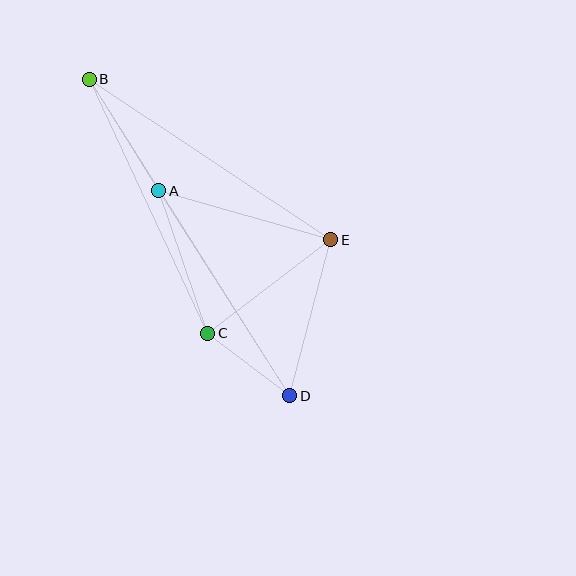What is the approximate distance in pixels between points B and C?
The distance between B and C is approximately 280 pixels.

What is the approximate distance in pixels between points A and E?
The distance between A and E is approximately 179 pixels.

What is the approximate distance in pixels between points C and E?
The distance between C and E is approximately 155 pixels.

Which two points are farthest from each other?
Points B and D are farthest from each other.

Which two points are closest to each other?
Points C and D are closest to each other.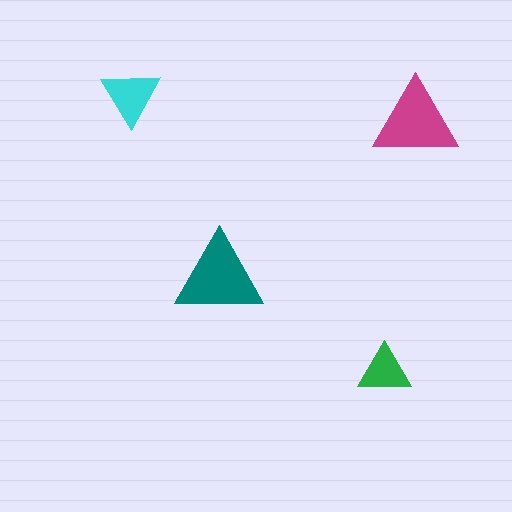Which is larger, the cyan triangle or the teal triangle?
The teal one.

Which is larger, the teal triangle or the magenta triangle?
The teal one.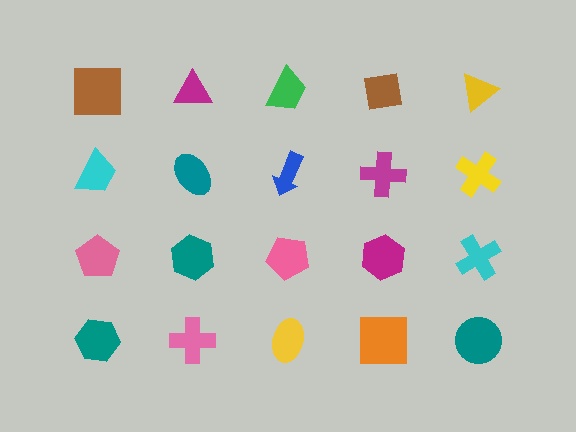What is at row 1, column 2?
A magenta triangle.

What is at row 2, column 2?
A teal ellipse.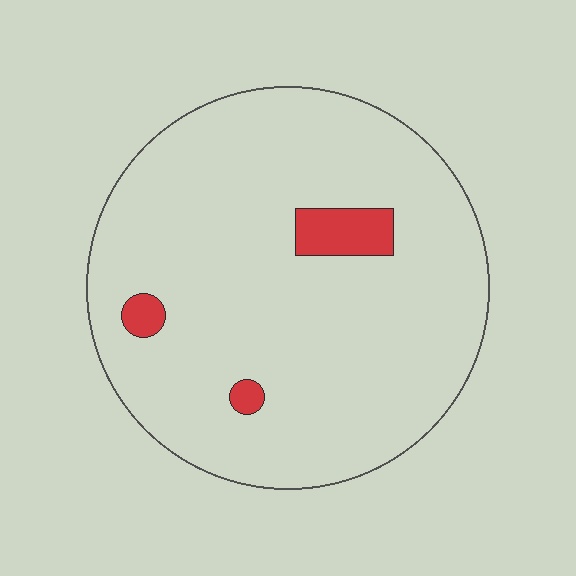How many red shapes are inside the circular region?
3.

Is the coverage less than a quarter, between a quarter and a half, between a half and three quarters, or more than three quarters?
Less than a quarter.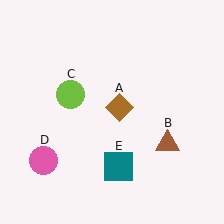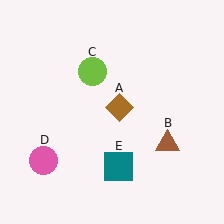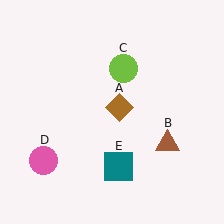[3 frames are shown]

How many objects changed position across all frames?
1 object changed position: lime circle (object C).